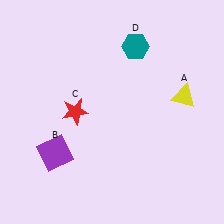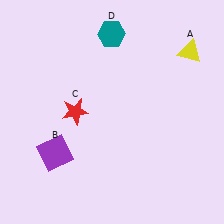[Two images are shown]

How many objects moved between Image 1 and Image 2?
2 objects moved between the two images.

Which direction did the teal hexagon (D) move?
The teal hexagon (D) moved left.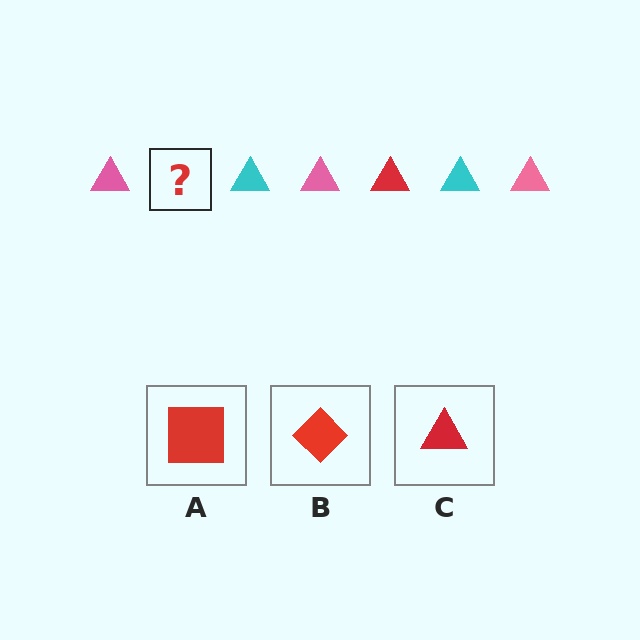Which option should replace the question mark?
Option C.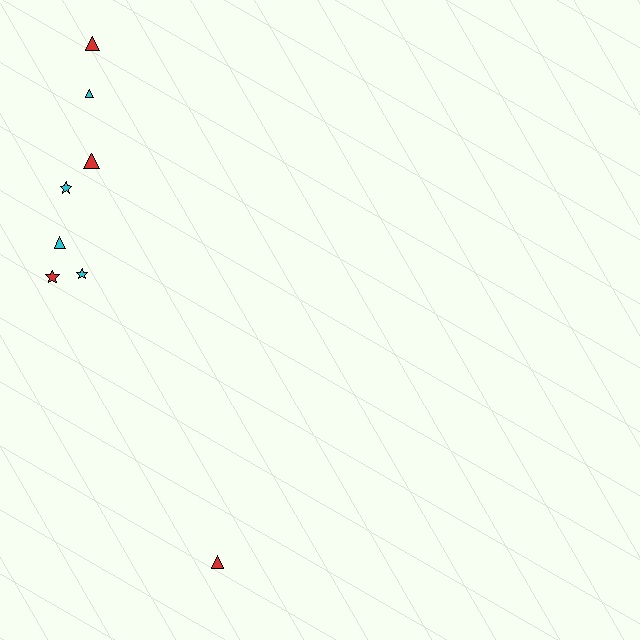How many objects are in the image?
There are 8 objects.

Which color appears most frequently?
Red, with 4 objects.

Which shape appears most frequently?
Triangle, with 5 objects.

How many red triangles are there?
There are 3 red triangles.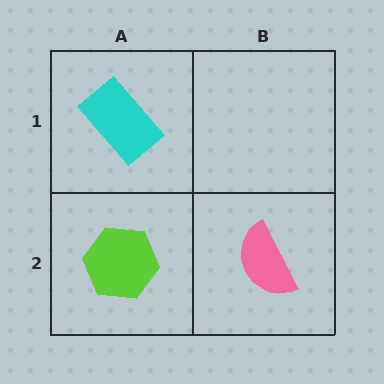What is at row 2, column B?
A pink semicircle.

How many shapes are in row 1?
1 shape.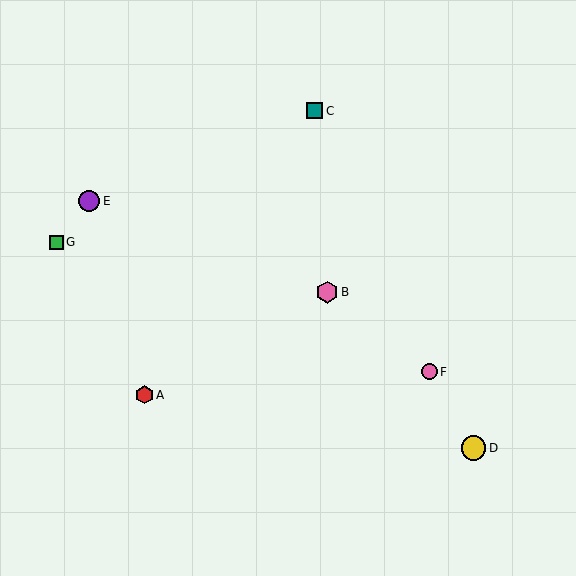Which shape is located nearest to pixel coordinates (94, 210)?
The purple circle (labeled E) at (89, 201) is nearest to that location.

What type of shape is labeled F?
Shape F is a pink circle.